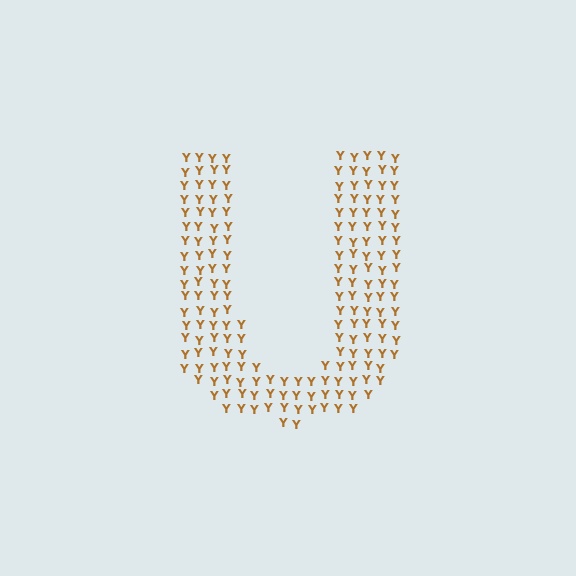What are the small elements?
The small elements are letter Y's.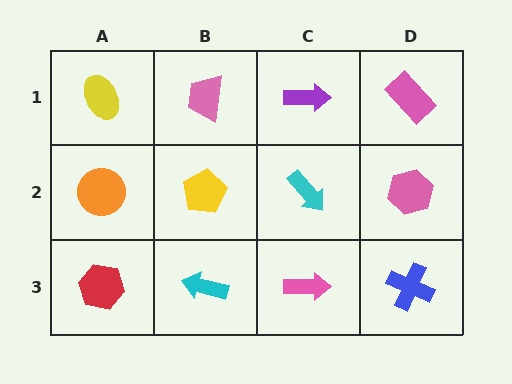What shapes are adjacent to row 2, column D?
A pink rectangle (row 1, column D), a blue cross (row 3, column D), a cyan arrow (row 2, column C).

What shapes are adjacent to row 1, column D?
A pink hexagon (row 2, column D), a purple arrow (row 1, column C).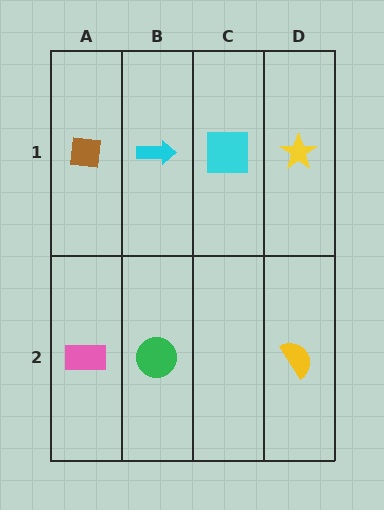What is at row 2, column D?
A yellow semicircle.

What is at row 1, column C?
A cyan square.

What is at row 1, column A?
A brown square.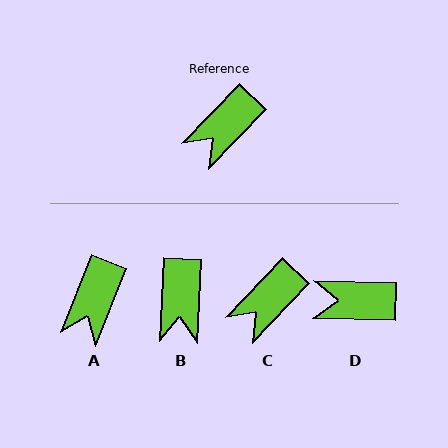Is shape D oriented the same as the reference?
No, it is off by about 47 degrees.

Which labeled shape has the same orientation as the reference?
C.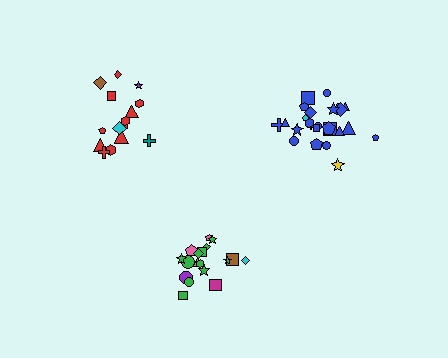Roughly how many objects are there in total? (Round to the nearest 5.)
Roughly 60 objects in total.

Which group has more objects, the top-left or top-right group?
The top-right group.